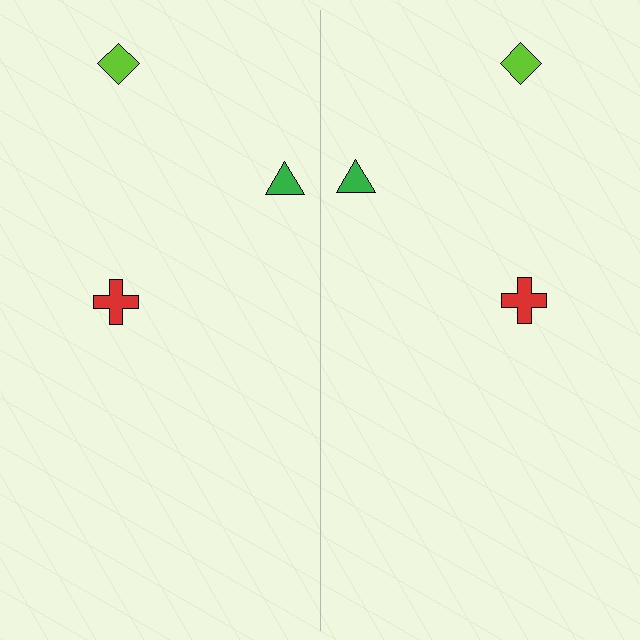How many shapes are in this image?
There are 6 shapes in this image.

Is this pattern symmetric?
Yes, this pattern has bilateral (reflection) symmetry.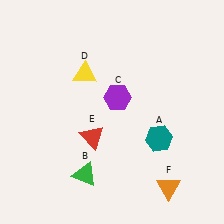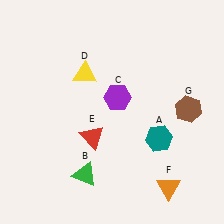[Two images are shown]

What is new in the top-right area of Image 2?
A brown hexagon (G) was added in the top-right area of Image 2.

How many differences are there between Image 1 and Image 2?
There is 1 difference between the two images.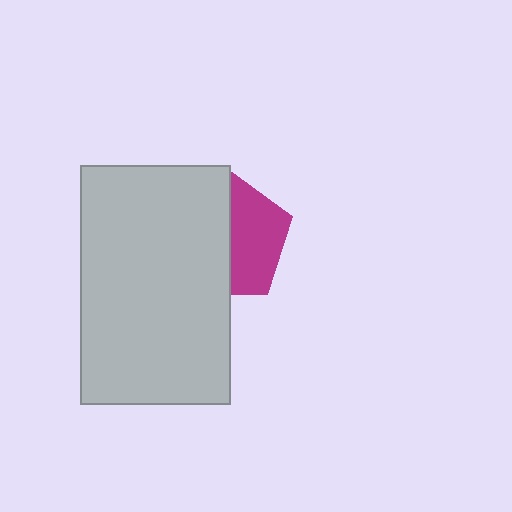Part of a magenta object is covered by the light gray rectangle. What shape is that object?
It is a pentagon.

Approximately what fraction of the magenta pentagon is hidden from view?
Roughly 56% of the magenta pentagon is hidden behind the light gray rectangle.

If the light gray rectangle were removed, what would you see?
You would see the complete magenta pentagon.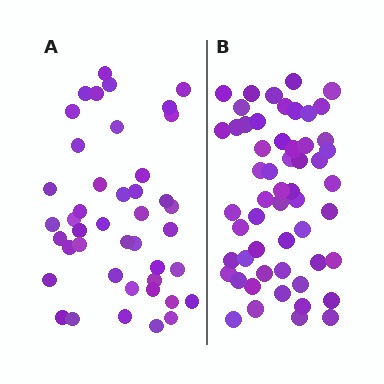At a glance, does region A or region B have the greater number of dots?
Region B (the right region) has more dots.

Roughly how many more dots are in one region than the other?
Region B has roughly 12 or so more dots than region A.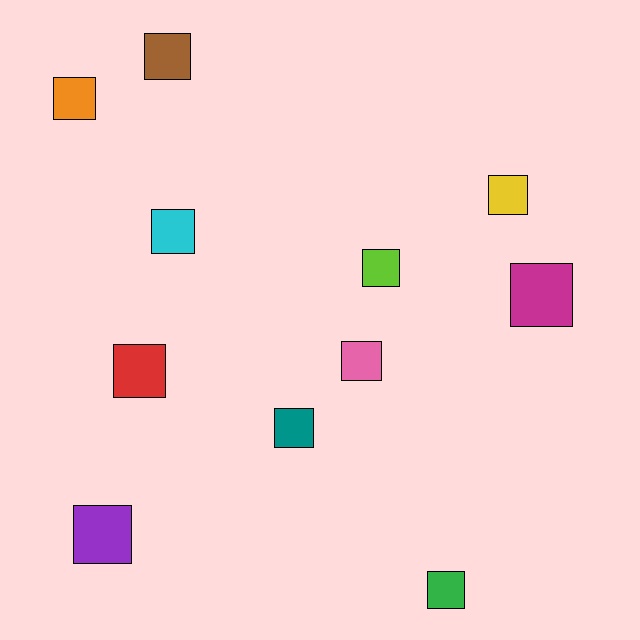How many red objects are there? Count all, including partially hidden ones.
There is 1 red object.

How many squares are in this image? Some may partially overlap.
There are 11 squares.